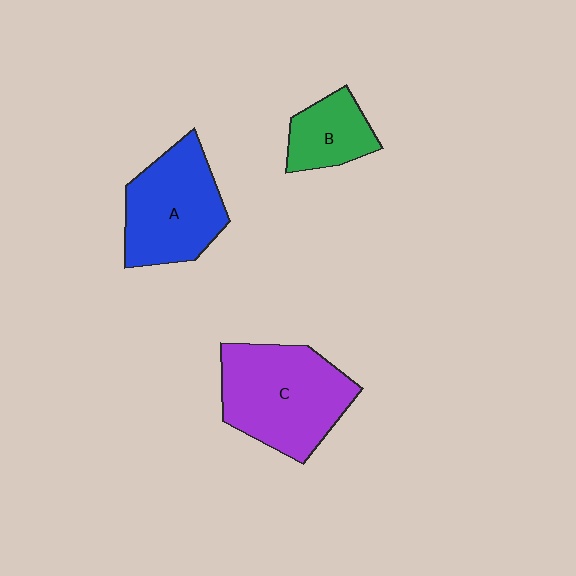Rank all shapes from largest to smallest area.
From largest to smallest: C (purple), A (blue), B (green).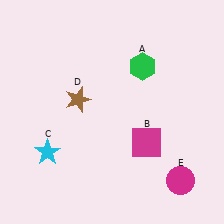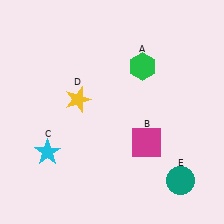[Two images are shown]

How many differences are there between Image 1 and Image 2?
There are 2 differences between the two images.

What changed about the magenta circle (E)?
In Image 1, E is magenta. In Image 2, it changed to teal.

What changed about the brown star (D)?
In Image 1, D is brown. In Image 2, it changed to yellow.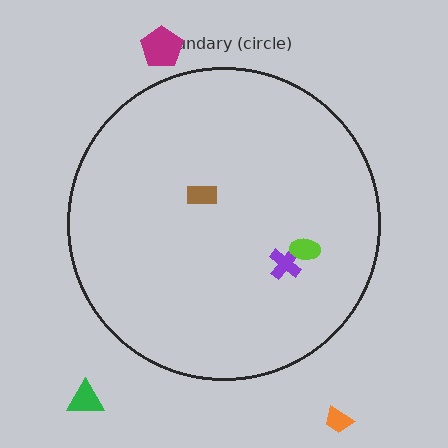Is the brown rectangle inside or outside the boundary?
Inside.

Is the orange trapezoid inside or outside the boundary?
Outside.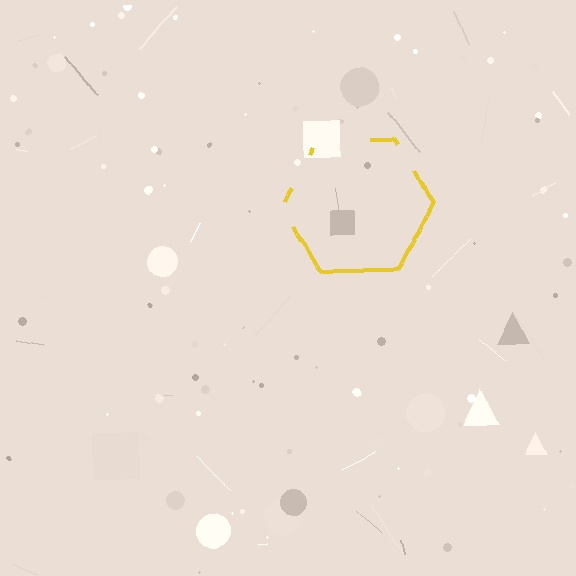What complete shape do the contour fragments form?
The contour fragments form a hexagon.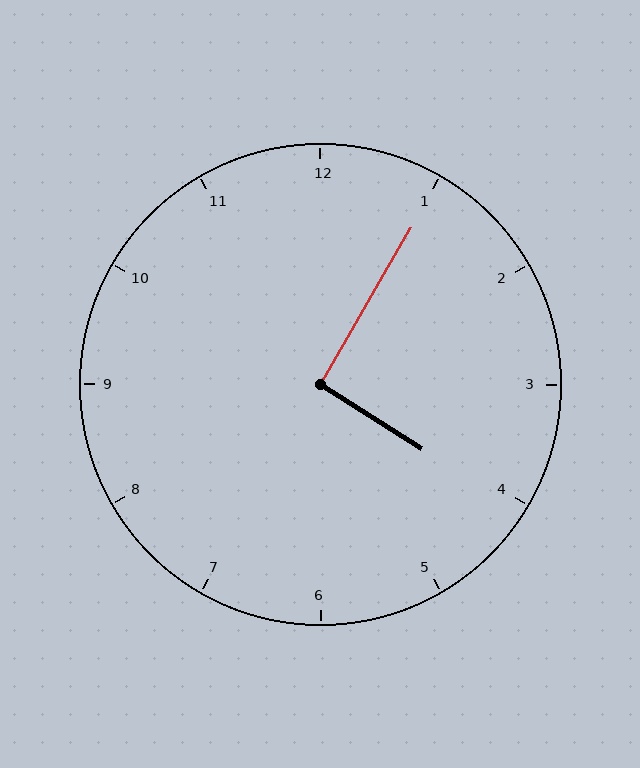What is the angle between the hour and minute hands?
Approximately 92 degrees.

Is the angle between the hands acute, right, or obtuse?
It is right.